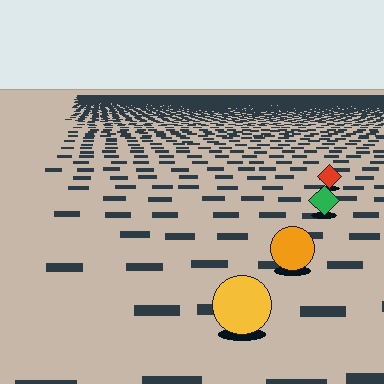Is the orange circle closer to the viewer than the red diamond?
Yes. The orange circle is closer — you can tell from the texture gradient: the ground texture is coarser near it.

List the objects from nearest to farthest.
From nearest to farthest: the yellow circle, the orange circle, the green diamond, the red diamond.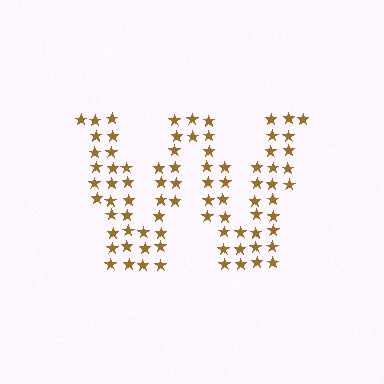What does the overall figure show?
The overall figure shows the letter W.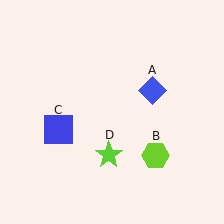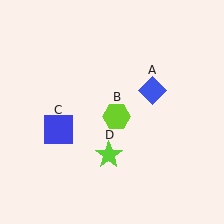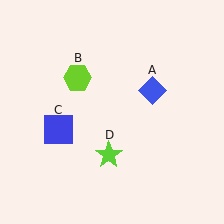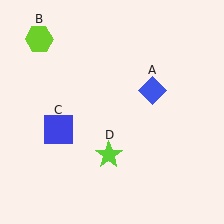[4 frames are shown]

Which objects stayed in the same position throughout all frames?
Blue diamond (object A) and blue square (object C) and lime star (object D) remained stationary.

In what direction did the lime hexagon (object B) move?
The lime hexagon (object B) moved up and to the left.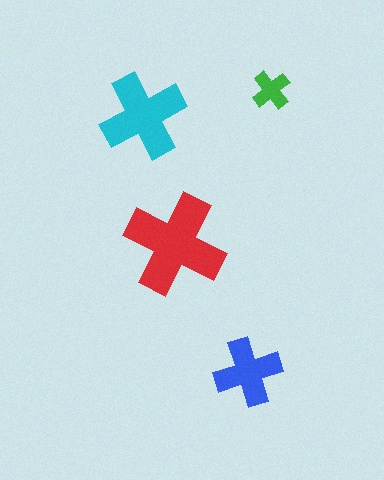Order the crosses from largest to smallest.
the red one, the cyan one, the blue one, the green one.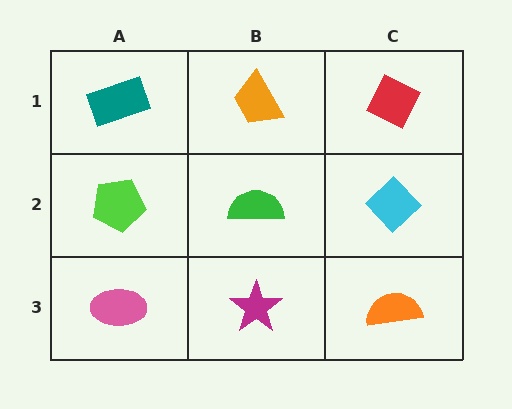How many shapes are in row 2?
3 shapes.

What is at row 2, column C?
A cyan diamond.